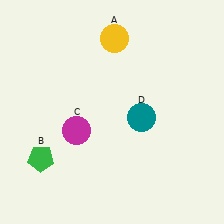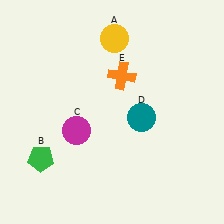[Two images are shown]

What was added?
An orange cross (E) was added in Image 2.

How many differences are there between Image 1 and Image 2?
There is 1 difference between the two images.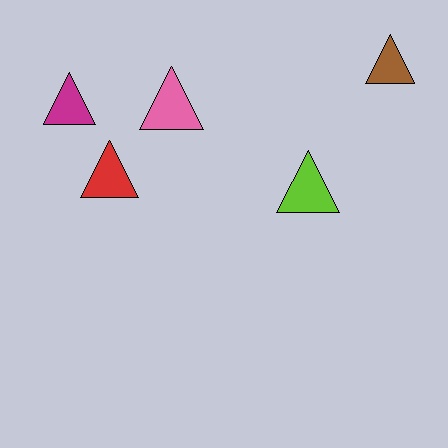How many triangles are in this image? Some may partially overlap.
There are 5 triangles.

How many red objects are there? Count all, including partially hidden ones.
There is 1 red object.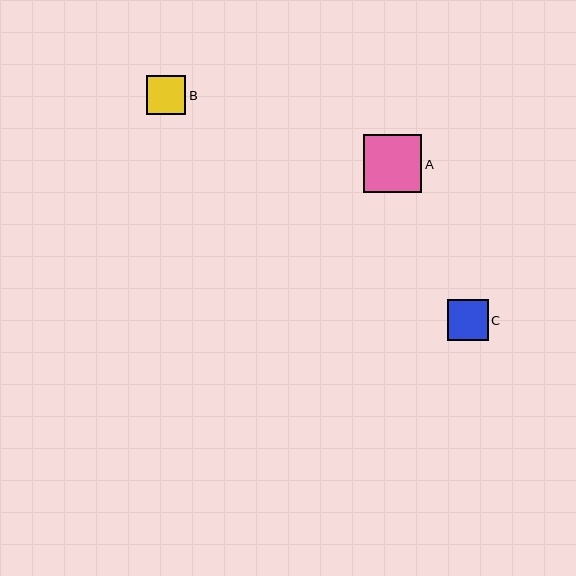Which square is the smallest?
Square B is the smallest with a size of approximately 39 pixels.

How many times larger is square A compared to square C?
Square A is approximately 1.4 times the size of square C.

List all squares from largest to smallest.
From largest to smallest: A, C, B.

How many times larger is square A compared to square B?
Square A is approximately 1.5 times the size of square B.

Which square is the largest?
Square A is the largest with a size of approximately 58 pixels.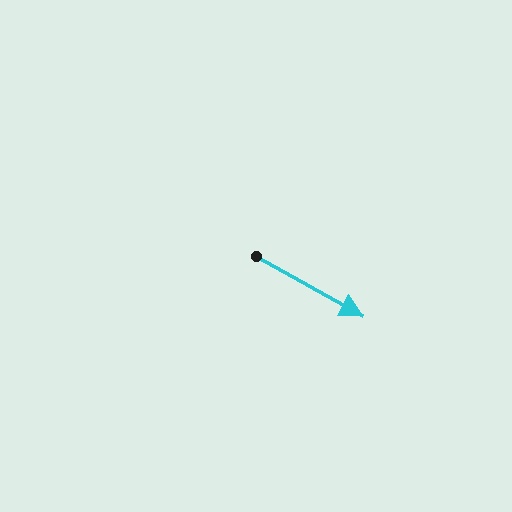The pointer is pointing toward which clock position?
Roughly 4 o'clock.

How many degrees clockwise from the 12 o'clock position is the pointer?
Approximately 119 degrees.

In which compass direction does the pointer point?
Southeast.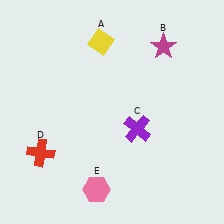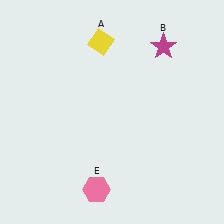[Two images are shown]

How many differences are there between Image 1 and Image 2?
There are 2 differences between the two images.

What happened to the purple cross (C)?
The purple cross (C) was removed in Image 2. It was in the bottom-right area of Image 1.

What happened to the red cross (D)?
The red cross (D) was removed in Image 2. It was in the bottom-left area of Image 1.